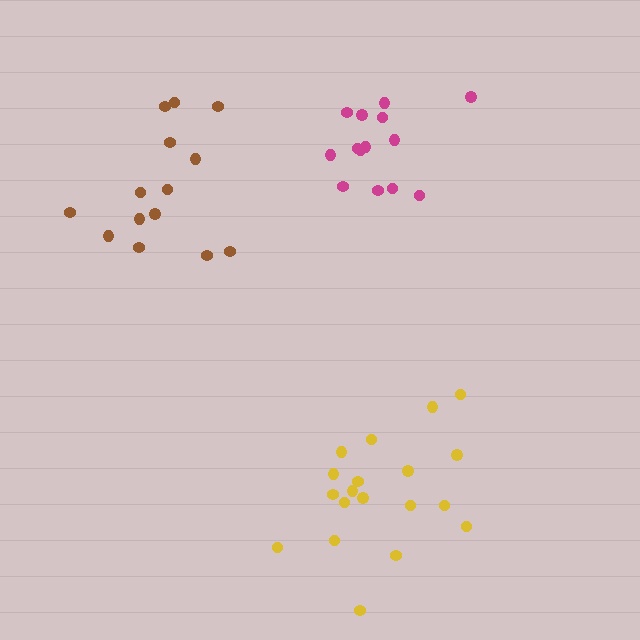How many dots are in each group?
Group 1: 19 dots, Group 2: 14 dots, Group 3: 14 dots (47 total).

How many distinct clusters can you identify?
There are 3 distinct clusters.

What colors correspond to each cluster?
The clusters are colored: yellow, brown, magenta.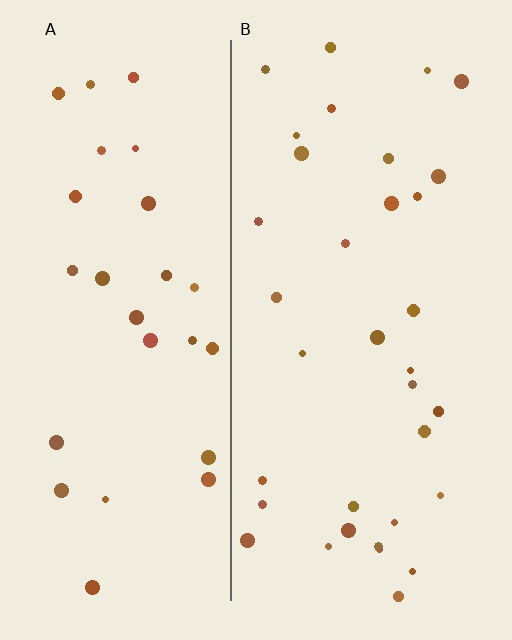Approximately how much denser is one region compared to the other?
Approximately 1.2× — region B over region A.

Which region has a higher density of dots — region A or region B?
B (the right).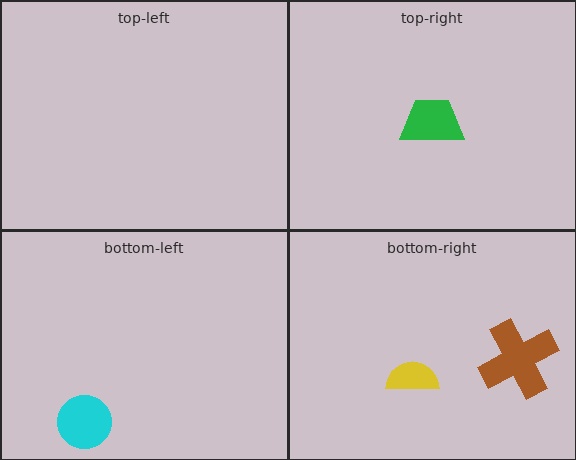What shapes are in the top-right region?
The green trapezoid.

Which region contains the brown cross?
The bottom-right region.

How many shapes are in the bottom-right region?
2.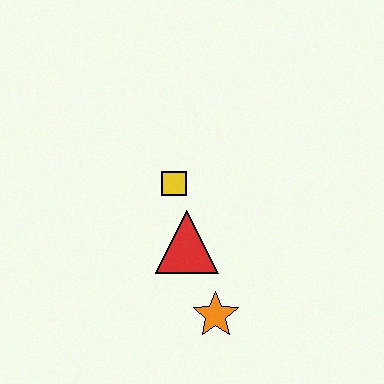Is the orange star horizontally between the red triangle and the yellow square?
No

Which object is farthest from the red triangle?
The orange star is farthest from the red triangle.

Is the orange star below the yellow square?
Yes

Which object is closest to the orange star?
The red triangle is closest to the orange star.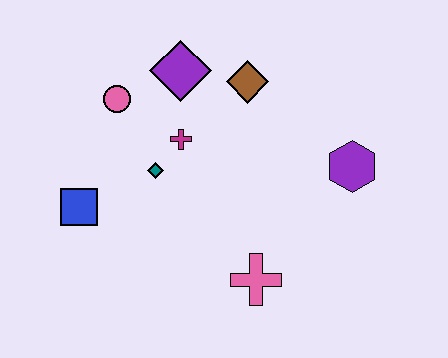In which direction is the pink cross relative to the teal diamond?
The pink cross is below the teal diamond.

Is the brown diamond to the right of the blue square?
Yes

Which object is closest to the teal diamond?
The magenta cross is closest to the teal diamond.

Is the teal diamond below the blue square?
No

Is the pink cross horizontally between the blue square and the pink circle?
No